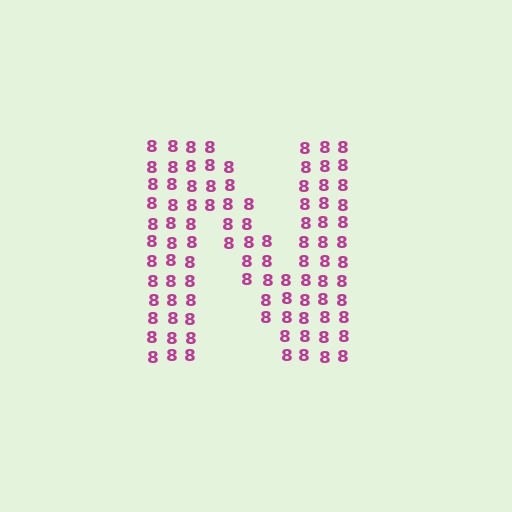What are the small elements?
The small elements are digit 8's.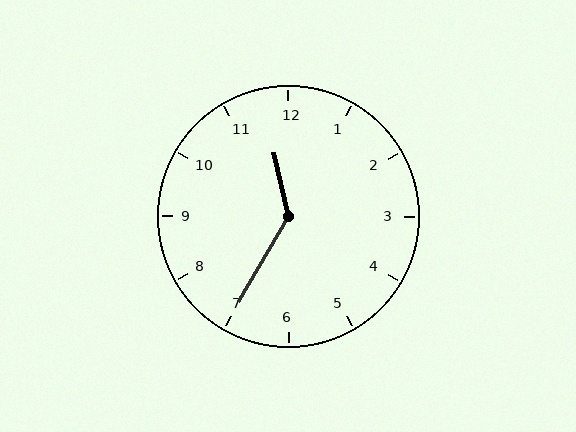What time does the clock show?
11:35.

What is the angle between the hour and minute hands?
Approximately 138 degrees.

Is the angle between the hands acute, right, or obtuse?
It is obtuse.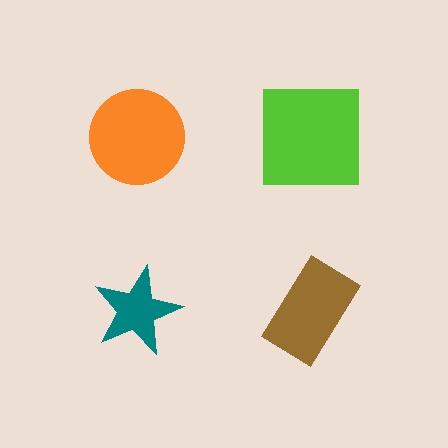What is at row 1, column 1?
An orange circle.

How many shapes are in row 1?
2 shapes.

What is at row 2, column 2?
A brown rectangle.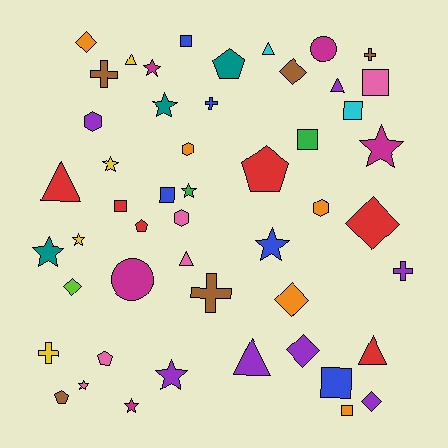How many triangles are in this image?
There are 7 triangles.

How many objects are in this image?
There are 50 objects.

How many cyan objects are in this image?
There are 2 cyan objects.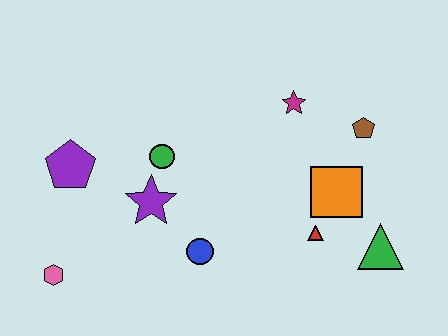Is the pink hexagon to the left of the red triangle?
Yes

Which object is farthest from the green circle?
The green triangle is farthest from the green circle.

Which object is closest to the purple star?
The green circle is closest to the purple star.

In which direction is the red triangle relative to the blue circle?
The red triangle is to the right of the blue circle.